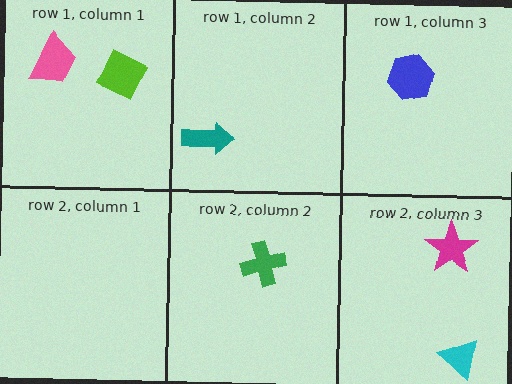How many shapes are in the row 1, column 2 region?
1.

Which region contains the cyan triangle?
The row 2, column 3 region.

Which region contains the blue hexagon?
The row 1, column 3 region.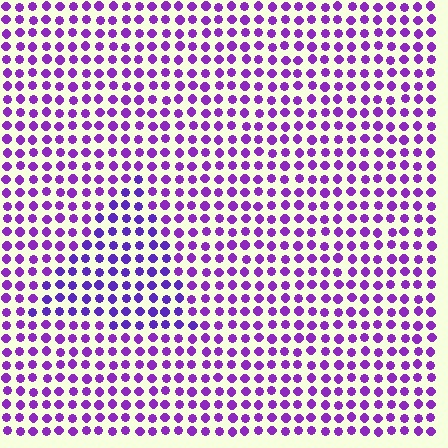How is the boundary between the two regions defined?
The boundary is defined purely by a slight shift in hue (about 20 degrees). Spacing, size, and orientation are identical on both sides.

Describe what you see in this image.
The image is filled with small purple elements in a uniform arrangement. A triangle-shaped region is visible where the elements are tinted to a slightly different hue, forming a subtle color boundary.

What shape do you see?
I see a triangle.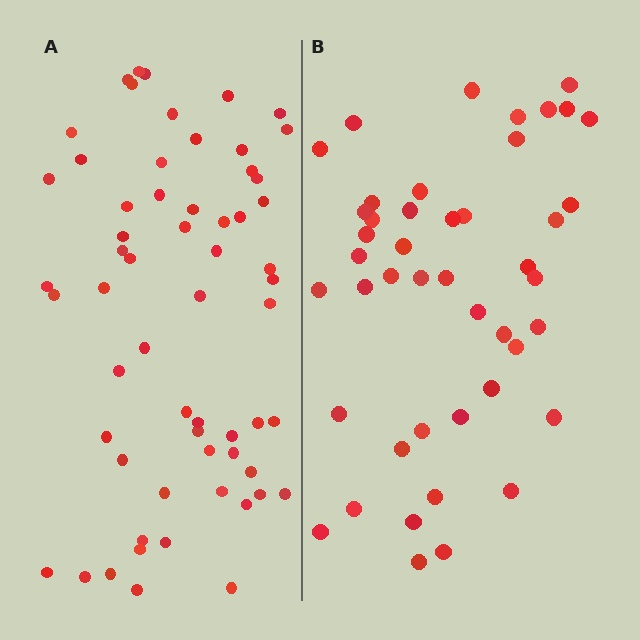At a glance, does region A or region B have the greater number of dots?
Region A (the left region) has more dots.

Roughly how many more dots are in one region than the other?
Region A has approximately 15 more dots than region B.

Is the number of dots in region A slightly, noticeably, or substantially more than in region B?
Region A has noticeably more, but not dramatically so. The ratio is roughly 1.3 to 1.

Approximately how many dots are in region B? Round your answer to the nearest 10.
About 40 dots. (The exact count is 45, which rounds to 40.)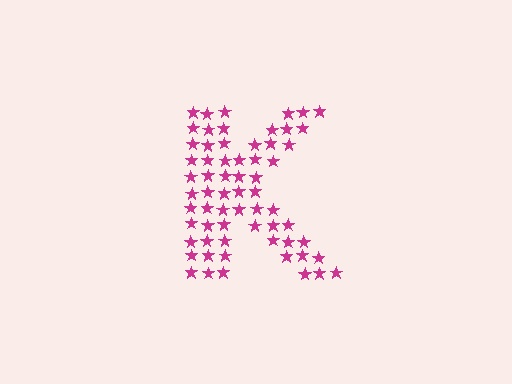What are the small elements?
The small elements are stars.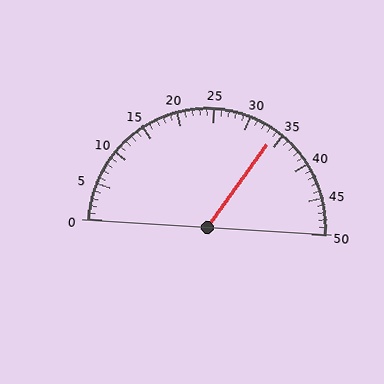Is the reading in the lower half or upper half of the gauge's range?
The reading is in the upper half of the range (0 to 50).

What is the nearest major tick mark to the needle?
The nearest major tick mark is 35.